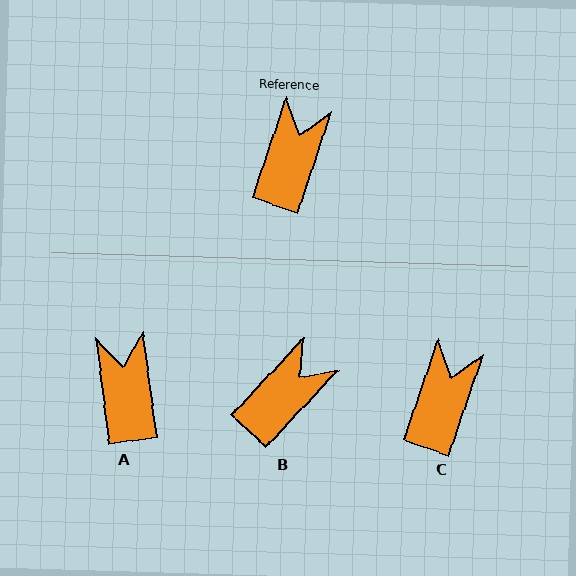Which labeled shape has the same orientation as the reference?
C.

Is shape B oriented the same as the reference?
No, it is off by about 24 degrees.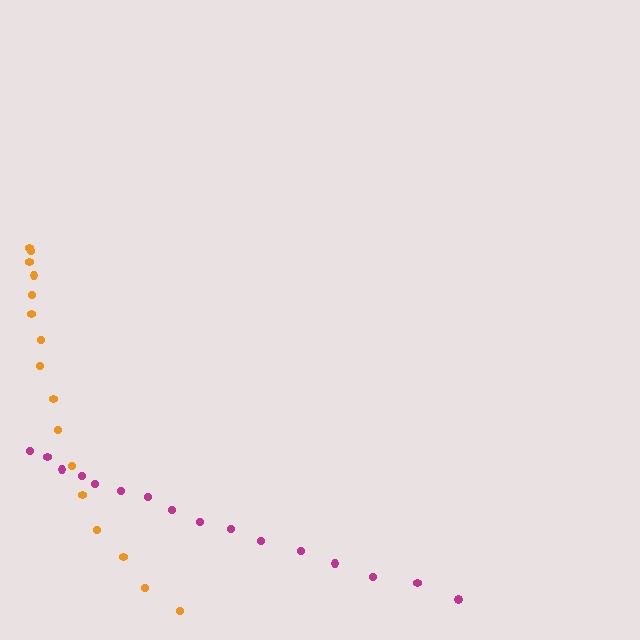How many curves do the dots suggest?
There are 2 distinct paths.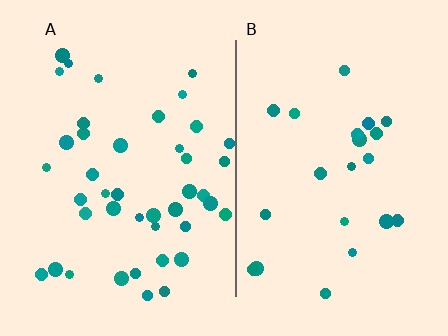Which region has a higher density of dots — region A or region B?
A (the left).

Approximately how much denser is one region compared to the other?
Approximately 1.9× — region A over region B.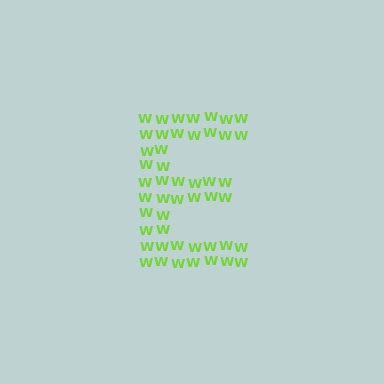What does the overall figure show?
The overall figure shows the letter E.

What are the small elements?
The small elements are letter W's.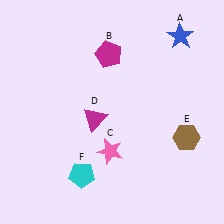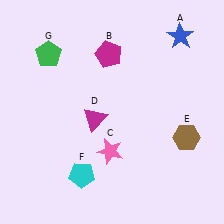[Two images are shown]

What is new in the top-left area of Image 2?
A green pentagon (G) was added in the top-left area of Image 2.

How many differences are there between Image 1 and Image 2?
There is 1 difference between the two images.